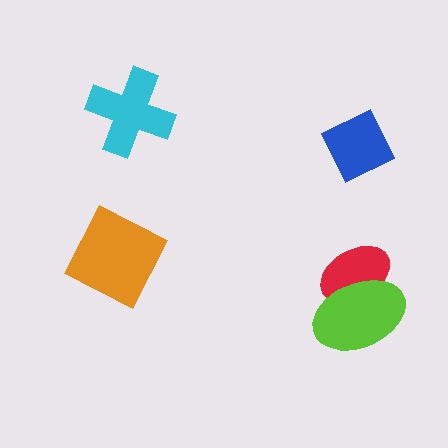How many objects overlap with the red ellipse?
1 object overlaps with the red ellipse.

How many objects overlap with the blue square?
0 objects overlap with the blue square.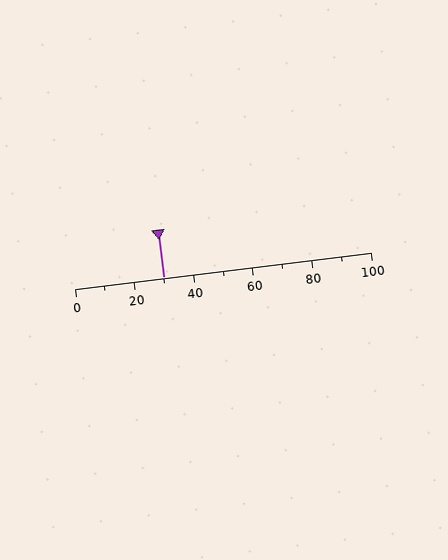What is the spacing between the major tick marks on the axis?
The major ticks are spaced 20 apart.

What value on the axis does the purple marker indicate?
The marker indicates approximately 30.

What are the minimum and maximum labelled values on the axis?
The axis runs from 0 to 100.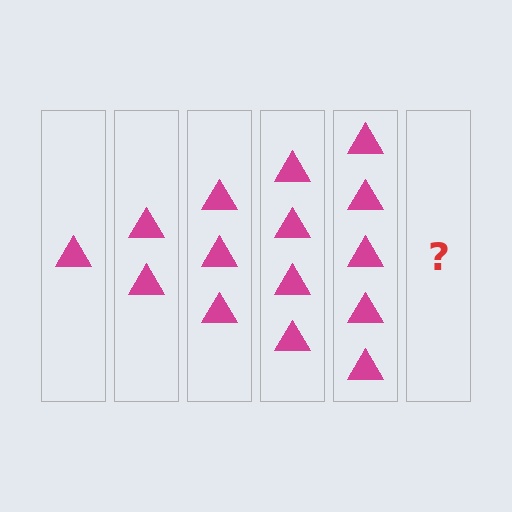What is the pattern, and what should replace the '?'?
The pattern is that each step adds one more triangle. The '?' should be 6 triangles.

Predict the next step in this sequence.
The next step is 6 triangles.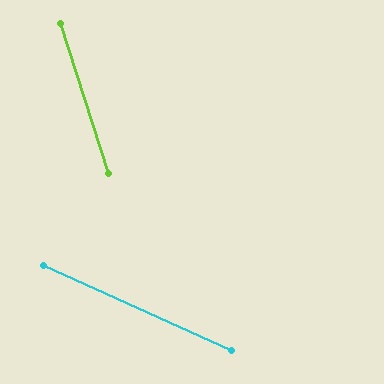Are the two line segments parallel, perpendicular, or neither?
Neither parallel nor perpendicular — they differ by about 48°.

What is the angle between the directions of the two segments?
Approximately 48 degrees.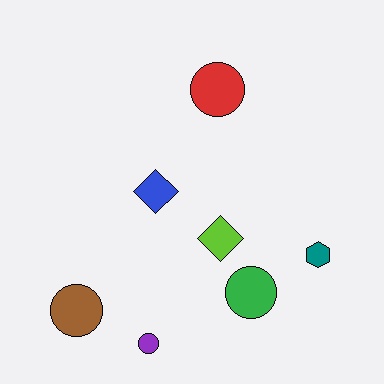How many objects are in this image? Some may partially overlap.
There are 7 objects.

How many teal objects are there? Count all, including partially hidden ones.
There is 1 teal object.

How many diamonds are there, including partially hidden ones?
There are 2 diamonds.